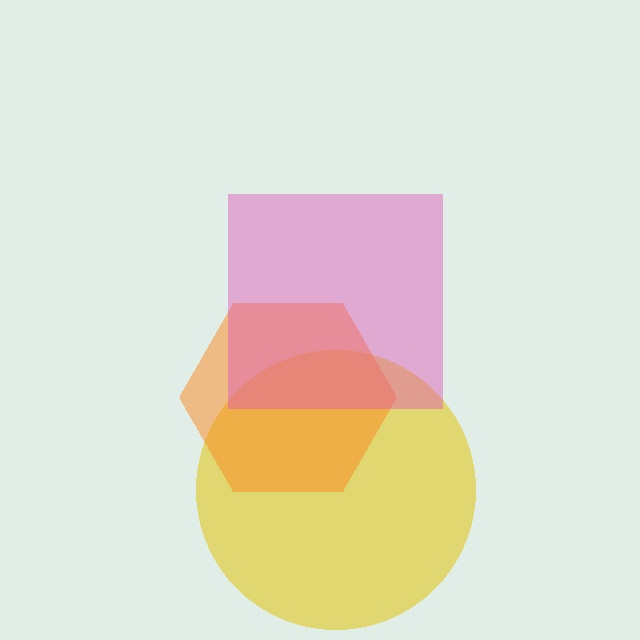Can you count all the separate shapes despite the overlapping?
Yes, there are 3 separate shapes.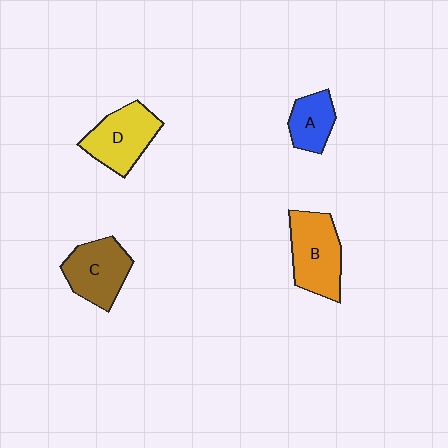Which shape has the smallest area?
Shape A (blue).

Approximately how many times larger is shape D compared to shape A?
Approximately 1.6 times.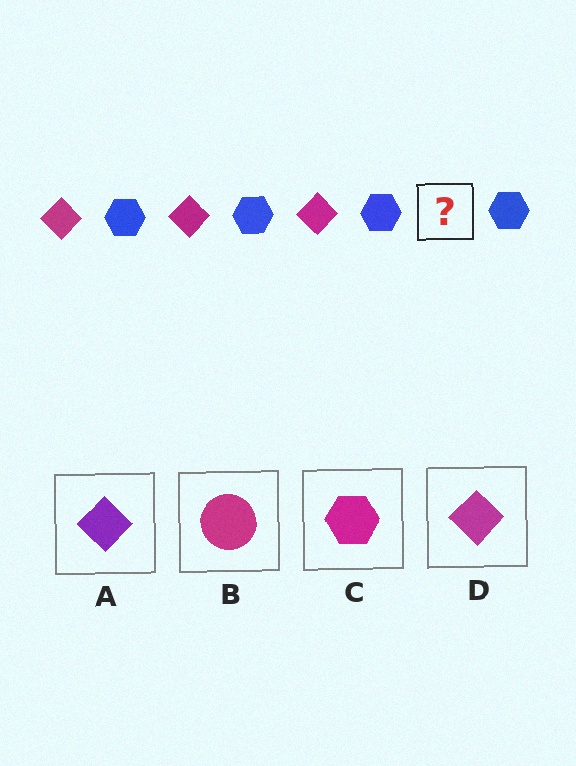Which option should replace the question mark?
Option D.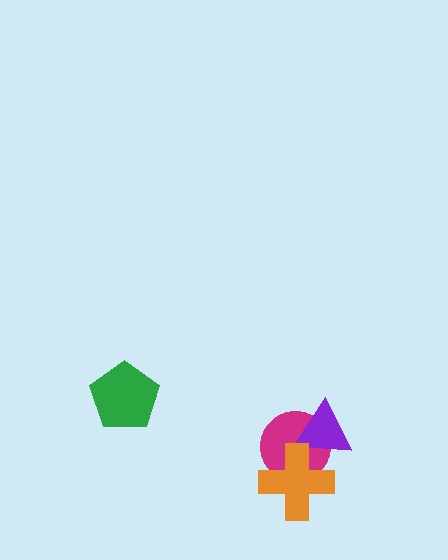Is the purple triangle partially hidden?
Yes, it is partially covered by another shape.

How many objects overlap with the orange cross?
2 objects overlap with the orange cross.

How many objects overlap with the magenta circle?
2 objects overlap with the magenta circle.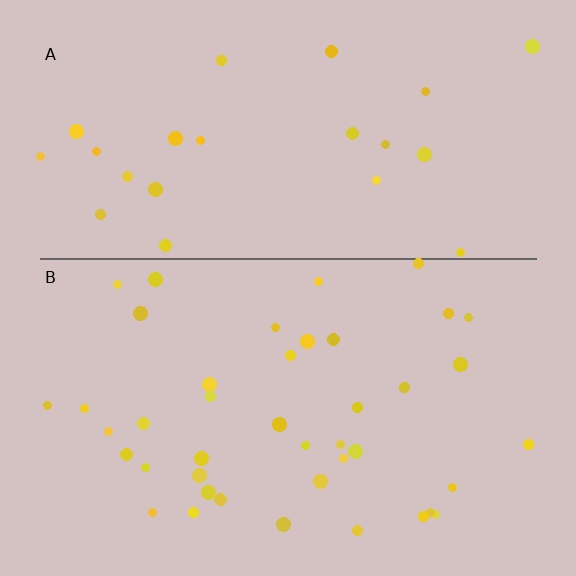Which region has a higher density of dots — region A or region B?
B (the bottom).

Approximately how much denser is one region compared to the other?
Approximately 1.8× — region B over region A.